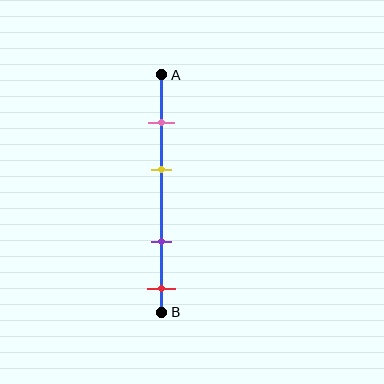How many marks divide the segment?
There are 4 marks dividing the segment.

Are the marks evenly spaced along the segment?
No, the marks are not evenly spaced.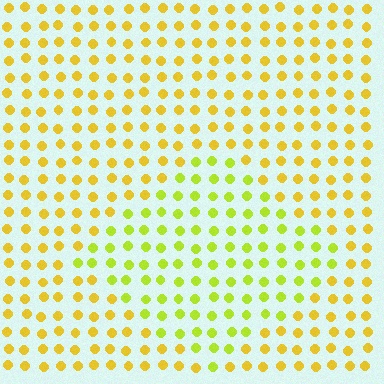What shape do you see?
I see a diamond.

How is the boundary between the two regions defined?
The boundary is defined purely by a slight shift in hue (about 29 degrees). Spacing, size, and orientation are identical on both sides.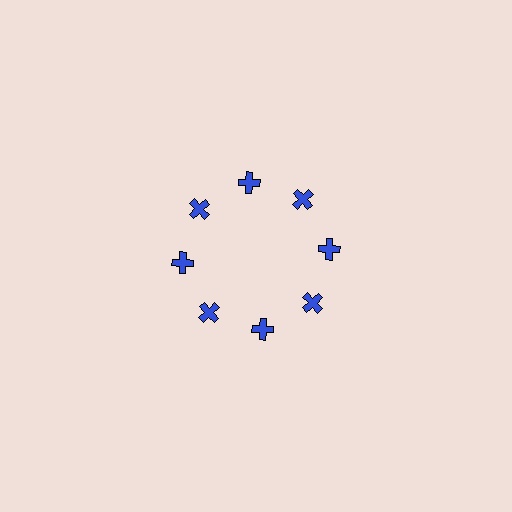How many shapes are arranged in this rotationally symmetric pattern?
There are 8 shapes, arranged in 8 groups of 1.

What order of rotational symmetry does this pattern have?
This pattern has 8-fold rotational symmetry.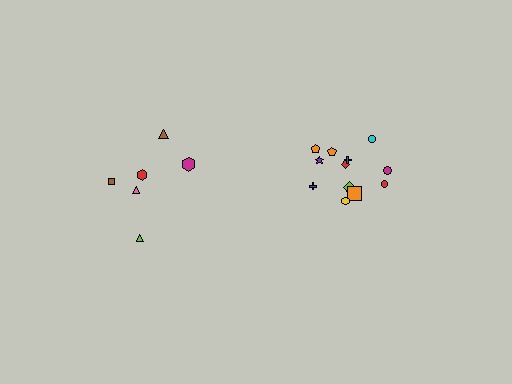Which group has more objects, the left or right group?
The right group.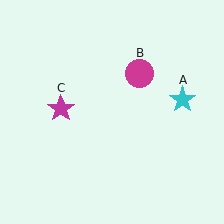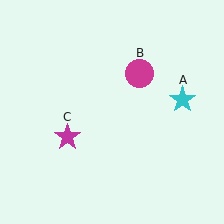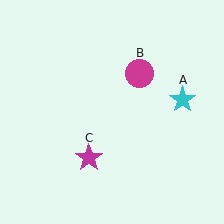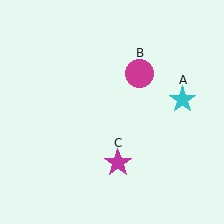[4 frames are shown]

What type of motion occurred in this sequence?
The magenta star (object C) rotated counterclockwise around the center of the scene.